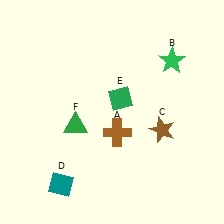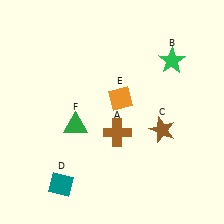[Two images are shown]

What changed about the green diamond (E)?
In Image 1, E is green. In Image 2, it changed to orange.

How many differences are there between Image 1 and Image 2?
There is 1 difference between the two images.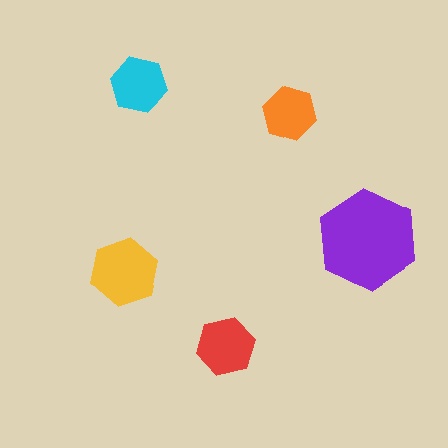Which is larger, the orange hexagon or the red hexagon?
The red one.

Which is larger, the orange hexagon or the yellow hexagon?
The yellow one.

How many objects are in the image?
There are 5 objects in the image.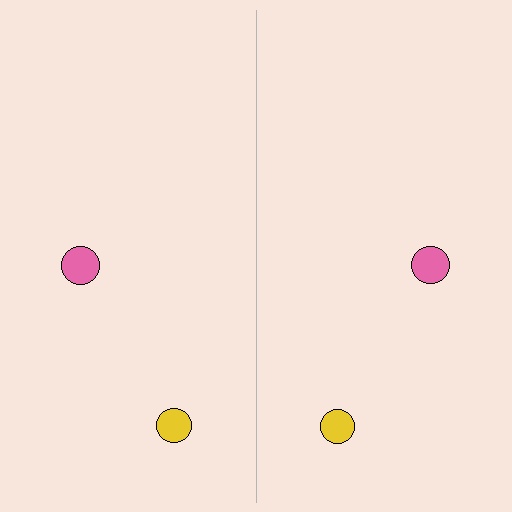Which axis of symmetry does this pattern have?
The pattern has a vertical axis of symmetry running through the center of the image.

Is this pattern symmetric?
Yes, this pattern has bilateral (reflection) symmetry.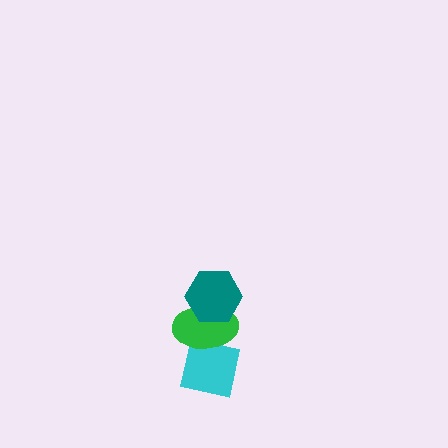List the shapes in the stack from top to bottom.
From top to bottom: the teal hexagon, the green ellipse, the cyan square.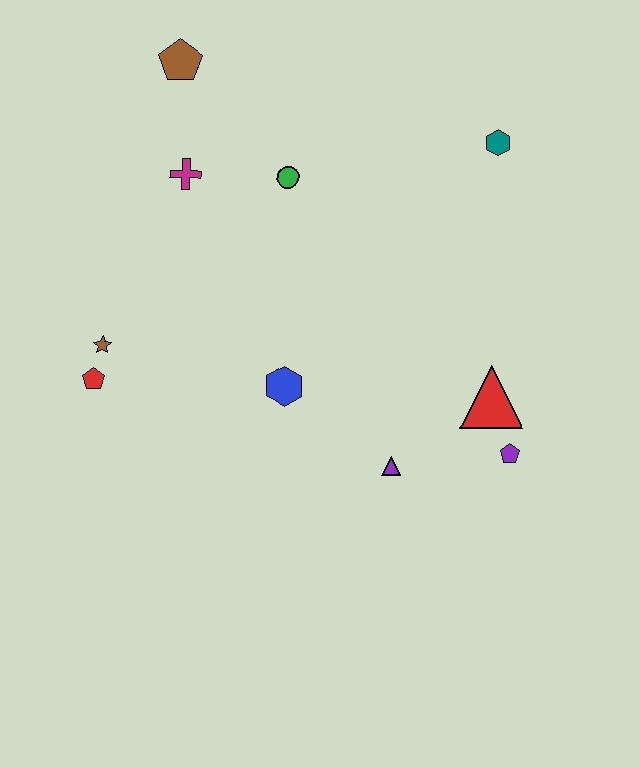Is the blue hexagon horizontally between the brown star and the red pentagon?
No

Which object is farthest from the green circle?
The purple pentagon is farthest from the green circle.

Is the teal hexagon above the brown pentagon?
No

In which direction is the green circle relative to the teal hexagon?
The green circle is to the left of the teal hexagon.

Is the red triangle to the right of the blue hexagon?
Yes